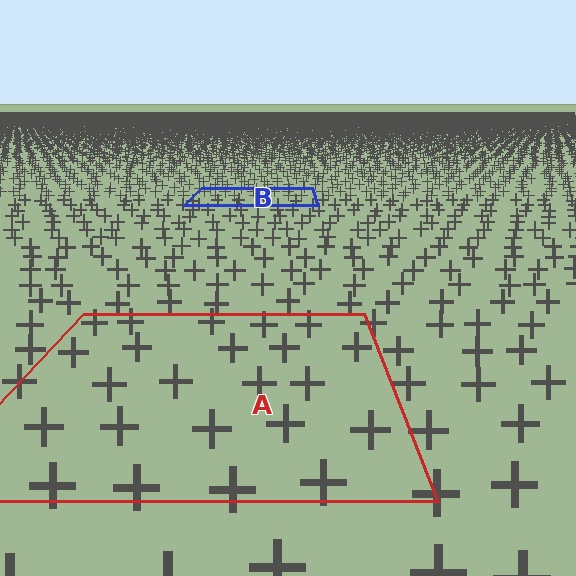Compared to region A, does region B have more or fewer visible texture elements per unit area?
Region B has more texture elements per unit area — they are packed more densely because it is farther away.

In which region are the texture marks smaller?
The texture marks are smaller in region B, because it is farther away.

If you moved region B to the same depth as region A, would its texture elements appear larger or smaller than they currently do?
They would appear larger. At a closer depth, the same texture elements are projected at a bigger on-screen size.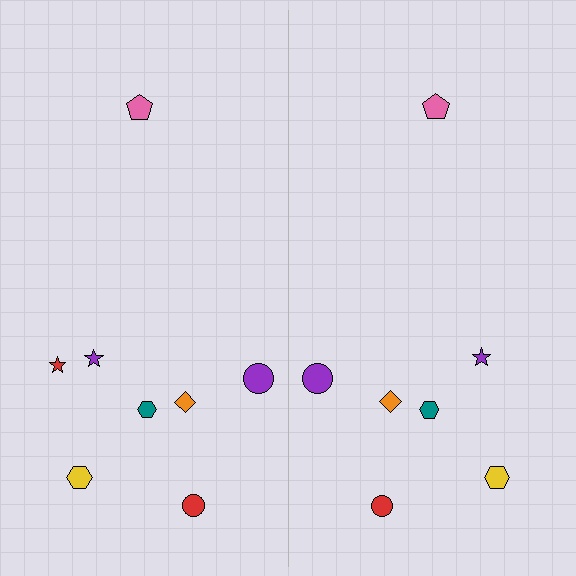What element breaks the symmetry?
A red star is missing from the right side.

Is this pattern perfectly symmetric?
No, the pattern is not perfectly symmetric. A red star is missing from the right side.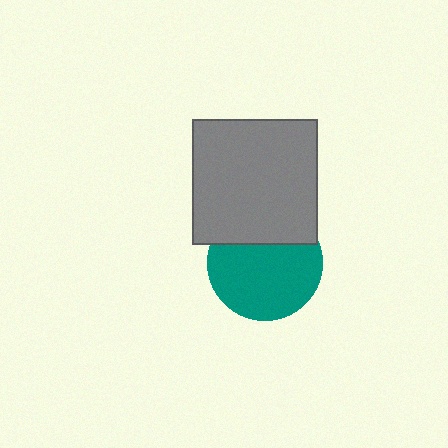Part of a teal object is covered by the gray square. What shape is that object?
It is a circle.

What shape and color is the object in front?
The object in front is a gray square.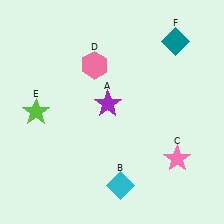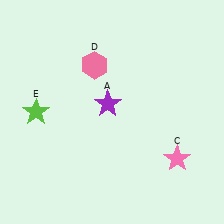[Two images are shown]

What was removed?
The cyan diamond (B), the teal diamond (F) were removed in Image 2.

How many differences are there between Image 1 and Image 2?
There are 2 differences between the two images.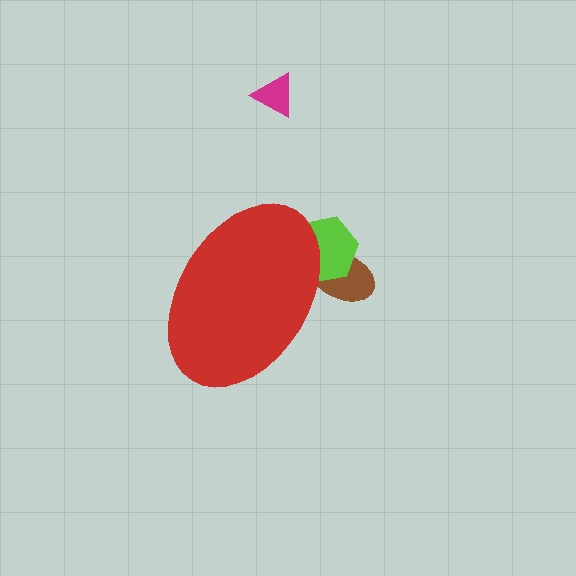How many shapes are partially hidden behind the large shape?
2 shapes are partially hidden.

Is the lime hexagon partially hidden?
Yes, the lime hexagon is partially hidden behind the red ellipse.